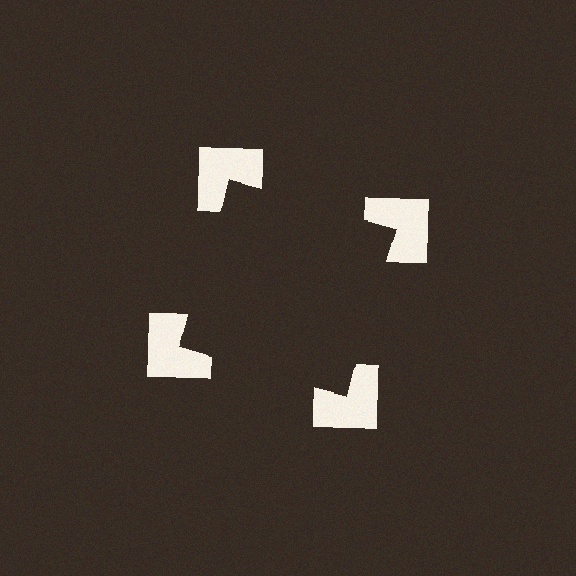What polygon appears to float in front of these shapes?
An illusory square — its edges are inferred from the aligned wedge cuts in the notched squares, not physically drawn.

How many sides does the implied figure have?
4 sides.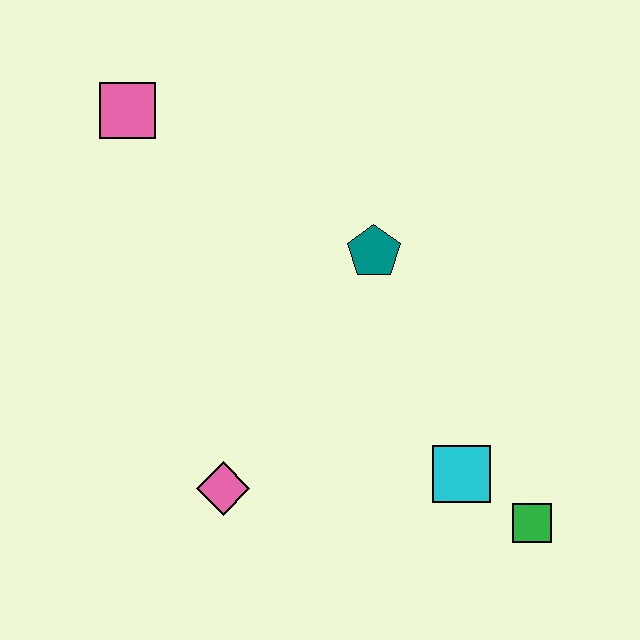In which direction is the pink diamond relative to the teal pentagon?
The pink diamond is below the teal pentagon.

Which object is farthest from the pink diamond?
The pink square is farthest from the pink diamond.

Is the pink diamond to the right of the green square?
No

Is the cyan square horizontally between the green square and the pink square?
Yes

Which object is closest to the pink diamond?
The cyan square is closest to the pink diamond.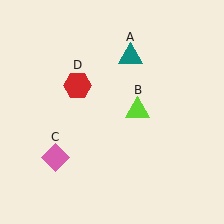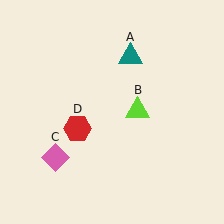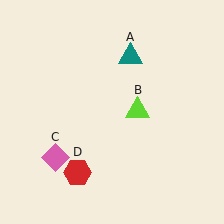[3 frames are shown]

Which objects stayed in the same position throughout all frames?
Teal triangle (object A) and lime triangle (object B) and pink diamond (object C) remained stationary.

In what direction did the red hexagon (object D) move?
The red hexagon (object D) moved down.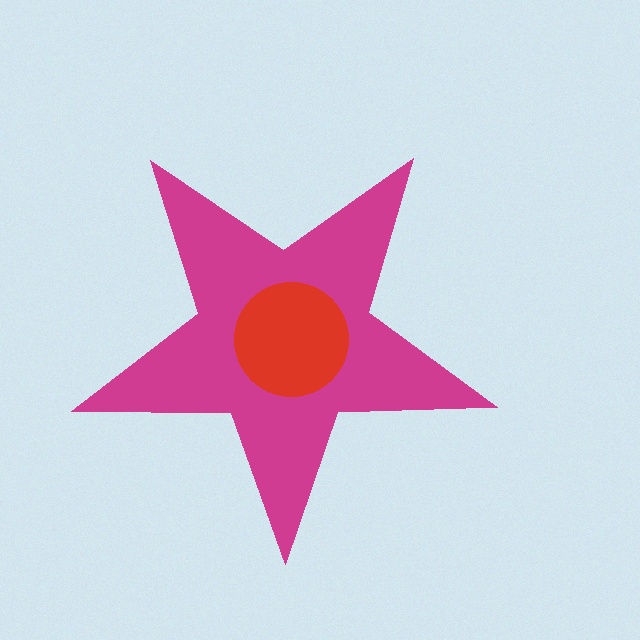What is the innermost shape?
The red circle.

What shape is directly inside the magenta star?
The red circle.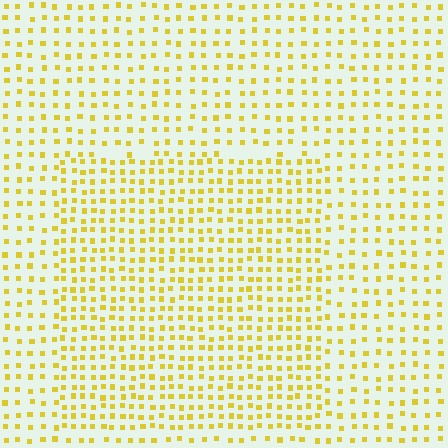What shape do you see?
I see a rectangle.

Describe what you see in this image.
The image contains small yellow elements arranged at two different densities. A rectangle-shaped region is visible where the elements are more densely packed than the surrounding area.